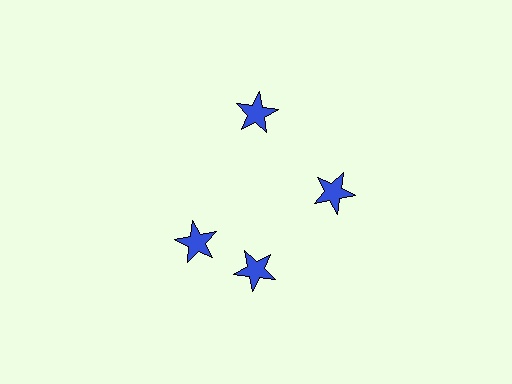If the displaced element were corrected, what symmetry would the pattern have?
It would have 4-fold rotational symmetry — the pattern would map onto itself every 90 degrees.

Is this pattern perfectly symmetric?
No. The 4 blue stars are arranged in a ring, but one element near the 9 o'clock position is rotated out of alignment along the ring, breaking the 4-fold rotational symmetry.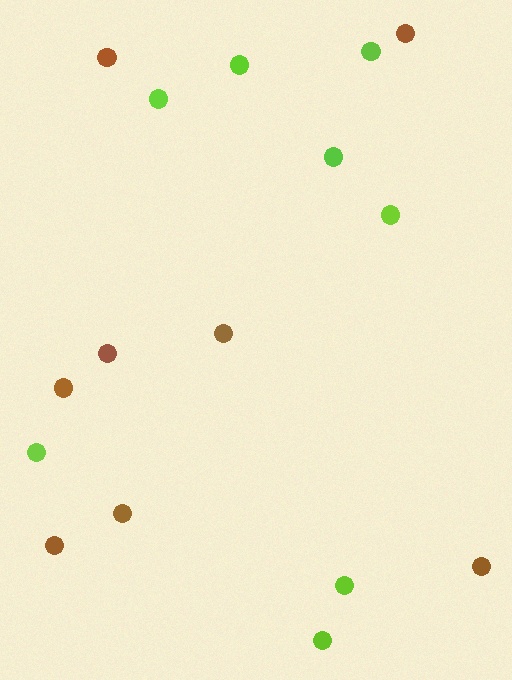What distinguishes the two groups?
There are 2 groups: one group of brown circles (8) and one group of lime circles (8).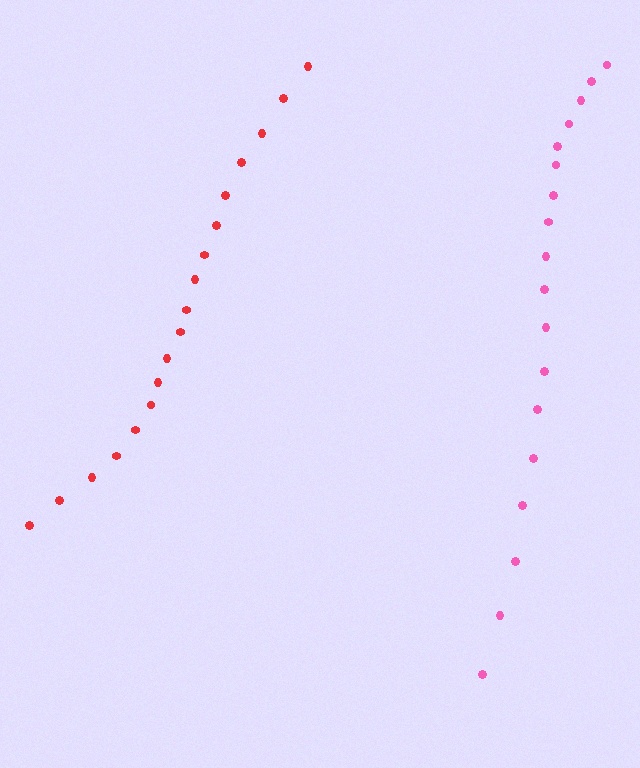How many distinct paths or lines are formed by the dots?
There are 2 distinct paths.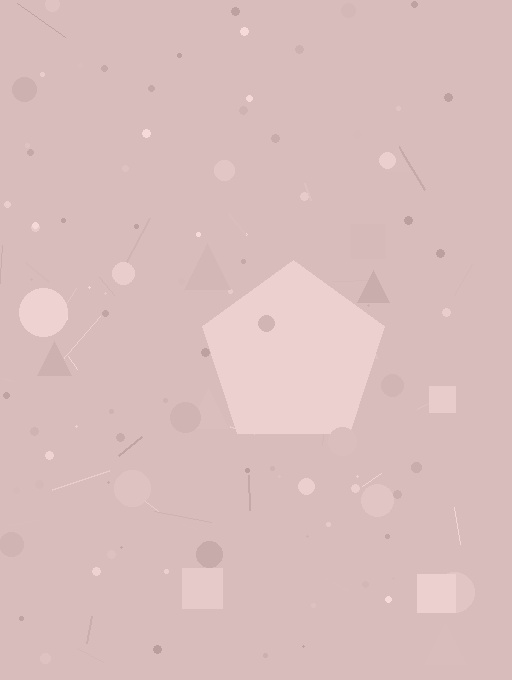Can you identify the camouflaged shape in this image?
The camouflaged shape is a pentagon.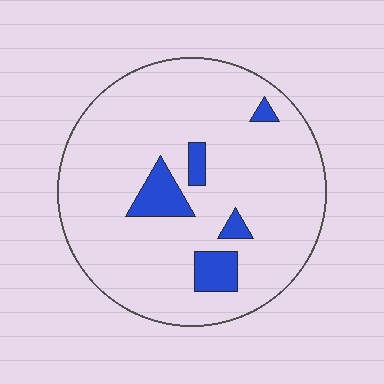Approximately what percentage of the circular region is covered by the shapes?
Approximately 10%.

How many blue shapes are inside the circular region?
5.